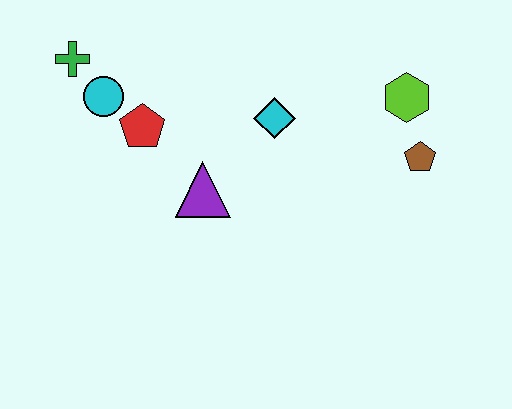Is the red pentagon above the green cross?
No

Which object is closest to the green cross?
The cyan circle is closest to the green cross.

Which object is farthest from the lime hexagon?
The green cross is farthest from the lime hexagon.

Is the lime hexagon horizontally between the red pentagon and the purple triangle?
No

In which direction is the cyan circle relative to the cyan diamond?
The cyan circle is to the left of the cyan diamond.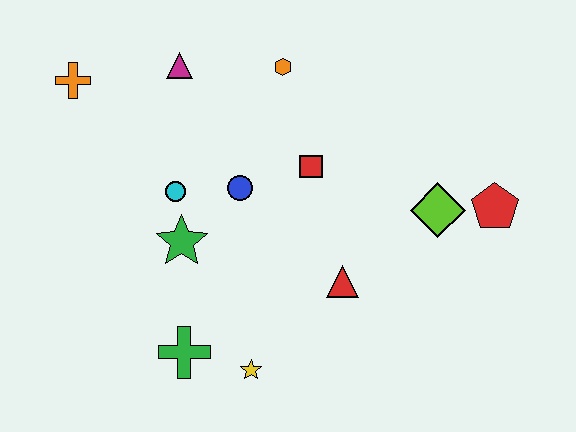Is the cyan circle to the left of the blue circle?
Yes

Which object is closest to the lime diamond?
The red pentagon is closest to the lime diamond.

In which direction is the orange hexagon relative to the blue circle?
The orange hexagon is above the blue circle.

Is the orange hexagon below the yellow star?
No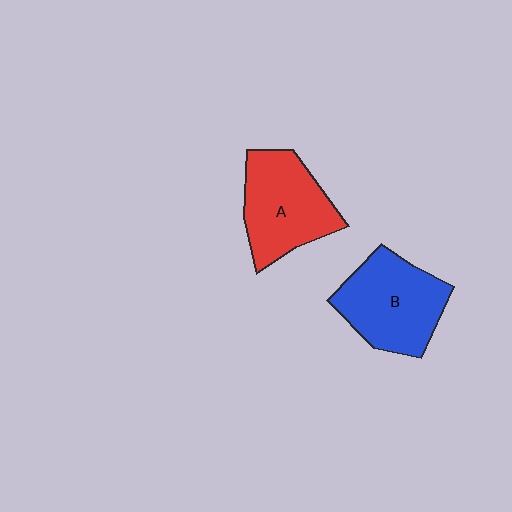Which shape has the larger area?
Shape B (blue).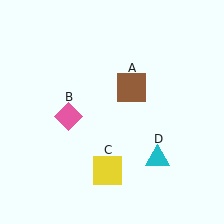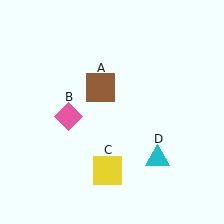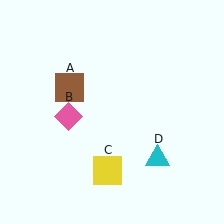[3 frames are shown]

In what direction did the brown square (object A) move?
The brown square (object A) moved left.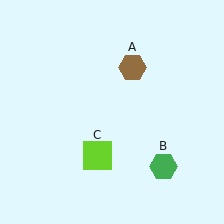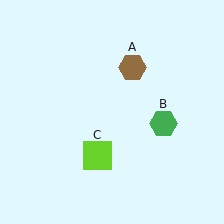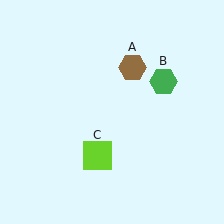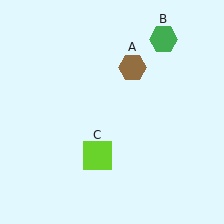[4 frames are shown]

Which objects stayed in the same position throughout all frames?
Brown hexagon (object A) and lime square (object C) remained stationary.